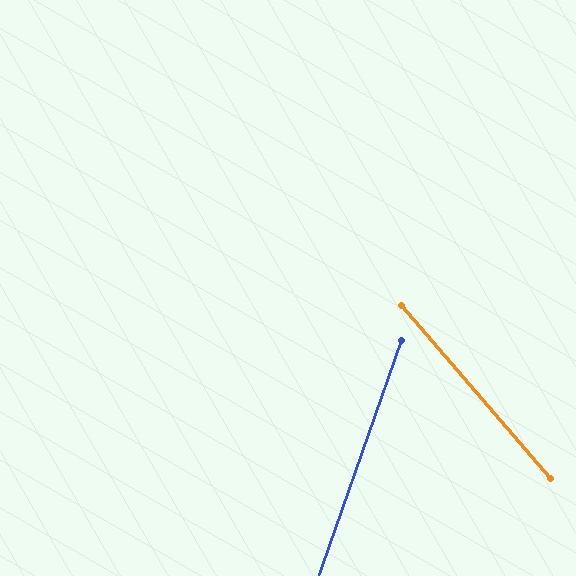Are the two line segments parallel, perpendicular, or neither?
Neither parallel nor perpendicular — they differ by about 60°.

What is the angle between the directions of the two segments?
Approximately 60 degrees.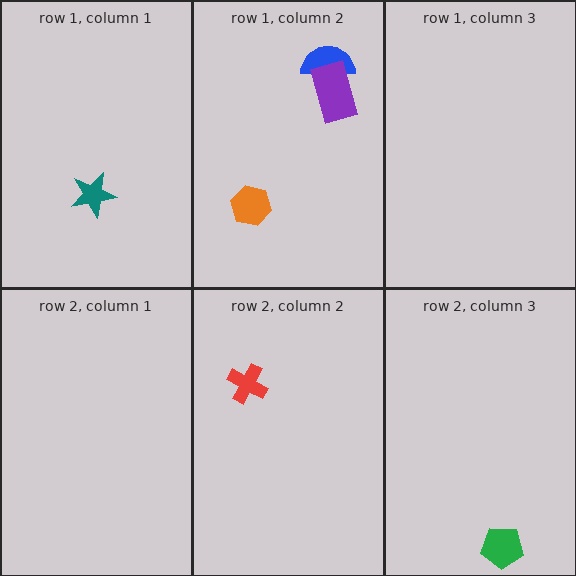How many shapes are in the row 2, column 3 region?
1.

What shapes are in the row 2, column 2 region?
The red cross.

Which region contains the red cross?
The row 2, column 2 region.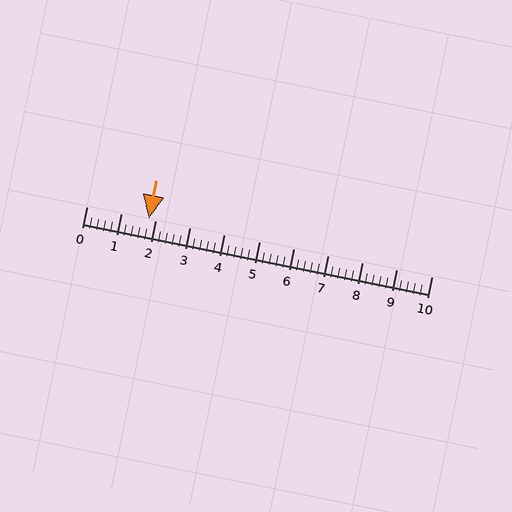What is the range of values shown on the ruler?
The ruler shows values from 0 to 10.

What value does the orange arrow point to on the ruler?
The orange arrow points to approximately 1.8.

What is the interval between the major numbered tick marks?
The major tick marks are spaced 1 units apart.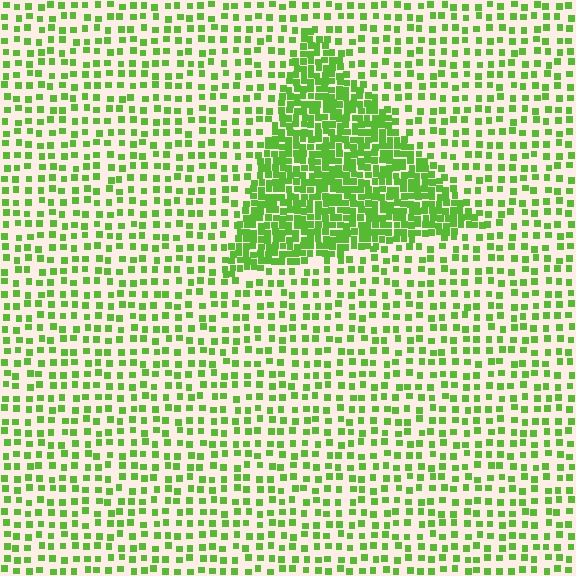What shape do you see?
I see a triangle.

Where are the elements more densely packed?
The elements are more densely packed inside the triangle boundary.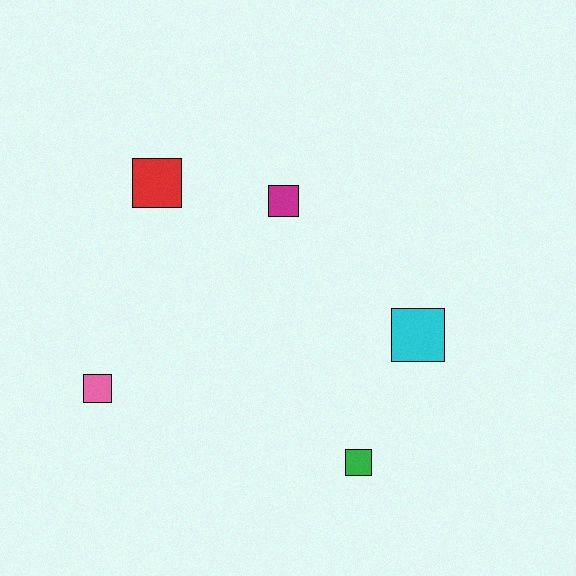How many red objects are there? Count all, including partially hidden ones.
There is 1 red object.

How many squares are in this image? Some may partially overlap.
There are 5 squares.